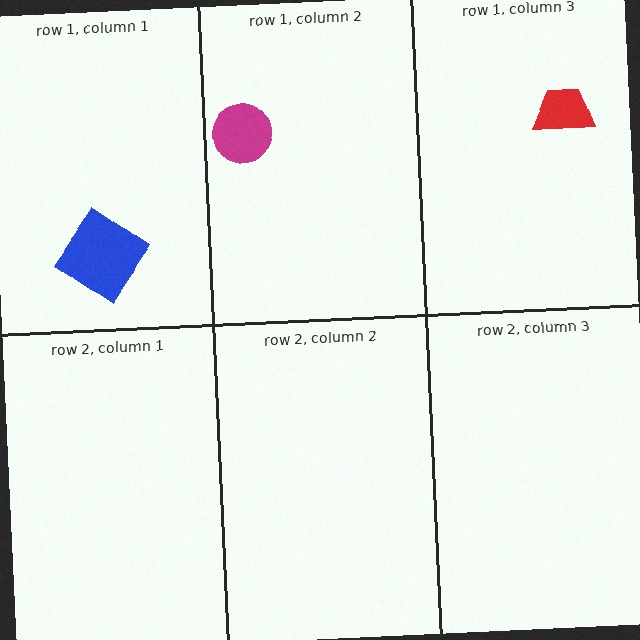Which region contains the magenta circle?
The row 1, column 2 region.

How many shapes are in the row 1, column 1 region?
1.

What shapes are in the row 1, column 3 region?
The red trapezoid.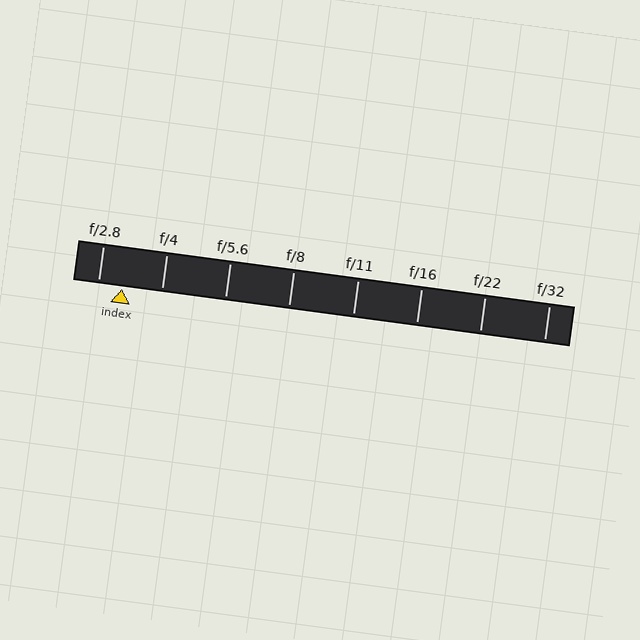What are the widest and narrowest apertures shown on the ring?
The widest aperture shown is f/2.8 and the narrowest is f/32.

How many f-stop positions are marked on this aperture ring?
There are 8 f-stop positions marked.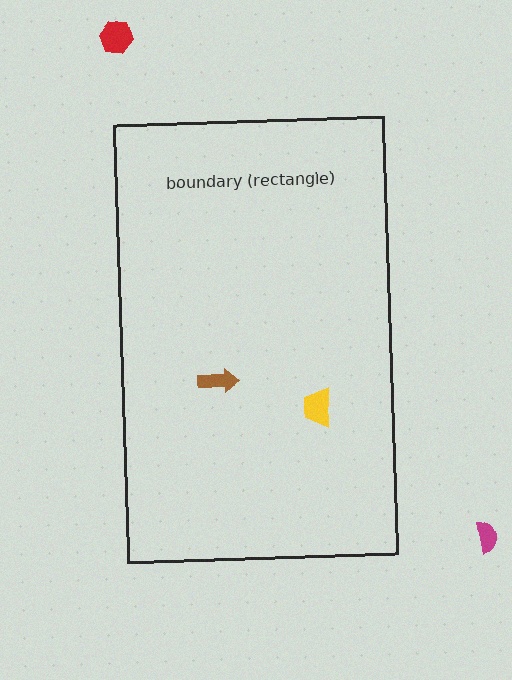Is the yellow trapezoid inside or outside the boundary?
Inside.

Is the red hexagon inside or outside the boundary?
Outside.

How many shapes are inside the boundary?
2 inside, 2 outside.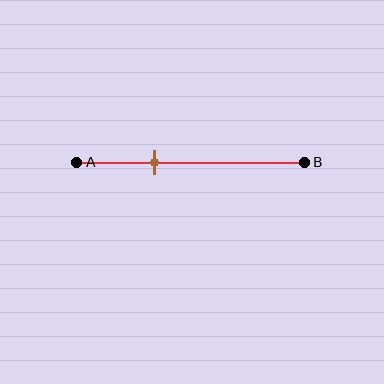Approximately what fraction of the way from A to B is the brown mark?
The brown mark is approximately 35% of the way from A to B.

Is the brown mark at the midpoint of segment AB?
No, the mark is at about 35% from A, not at the 50% midpoint.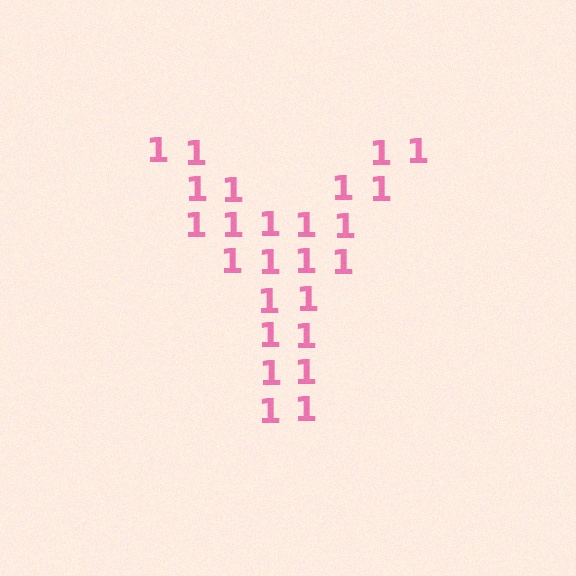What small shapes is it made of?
It is made of small digit 1's.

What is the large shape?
The large shape is the letter Y.